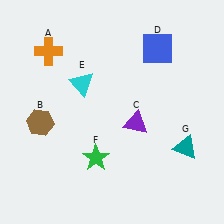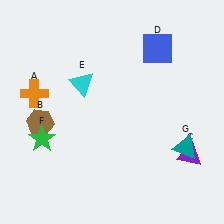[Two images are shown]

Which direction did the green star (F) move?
The green star (F) moved left.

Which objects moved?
The objects that moved are: the orange cross (A), the purple triangle (C), the green star (F).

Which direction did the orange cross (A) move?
The orange cross (A) moved down.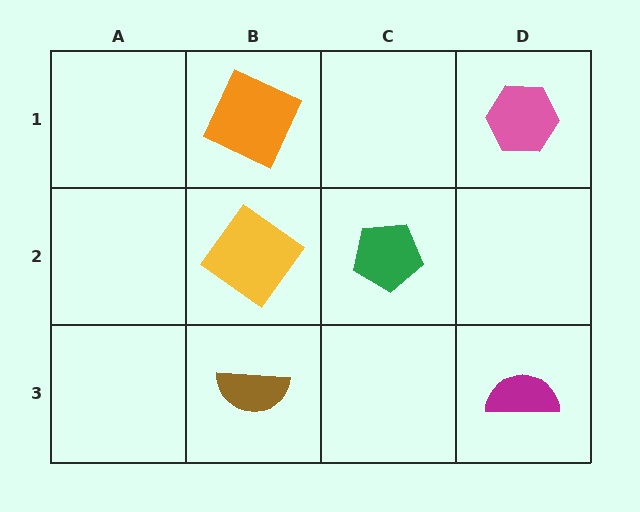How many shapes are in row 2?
2 shapes.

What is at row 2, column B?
A yellow diamond.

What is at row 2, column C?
A green pentagon.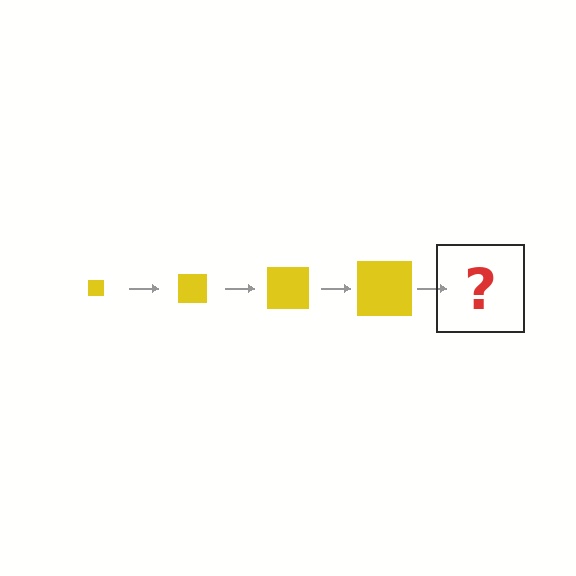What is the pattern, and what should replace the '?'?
The pattern is that the square gets progressively larger each step. The '?' should be a yellow square, larger than the previous one.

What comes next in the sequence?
The next element should be a yellow square, larger than the previous one.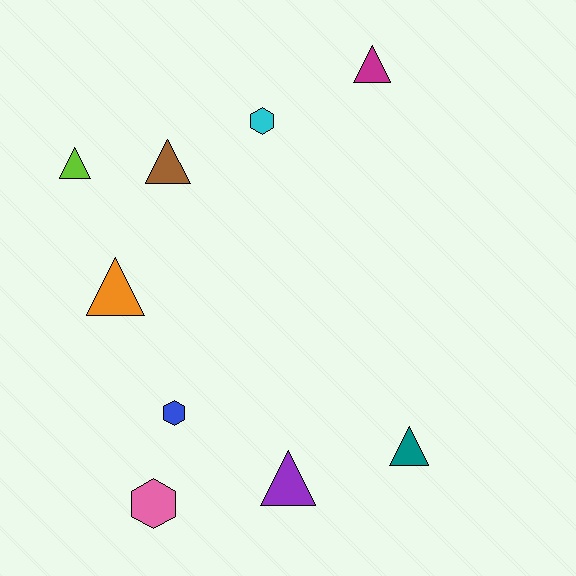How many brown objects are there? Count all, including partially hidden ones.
There is 1 brown object.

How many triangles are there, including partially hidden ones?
There are 6 triangles.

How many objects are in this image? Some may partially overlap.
There are 9 objects.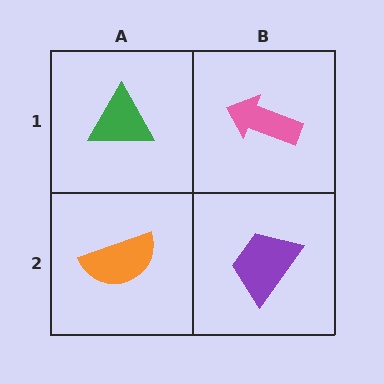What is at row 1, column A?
A green triangle.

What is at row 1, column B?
A pink arrow.